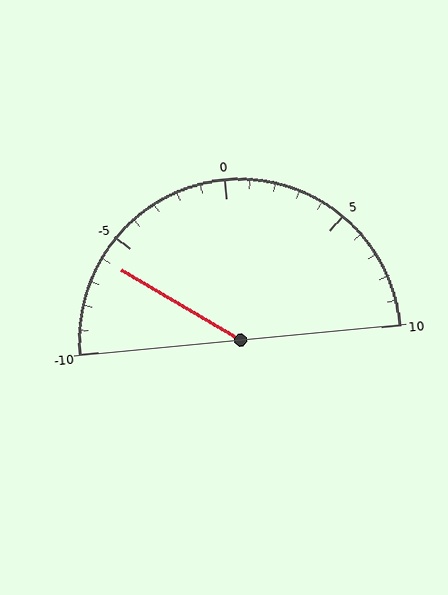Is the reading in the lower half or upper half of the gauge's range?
The reading is in the lower half of the range (-10 to 10).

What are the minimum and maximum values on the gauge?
The gauge ranges from -10 to 10.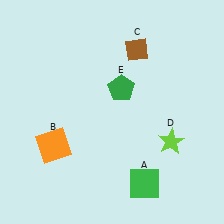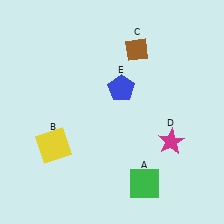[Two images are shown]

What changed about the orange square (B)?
In Image 1, B is orange. In Image 2, it changed to yellow.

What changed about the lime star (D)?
In Image 1, D is lime. In Image 2, it changed to magenta.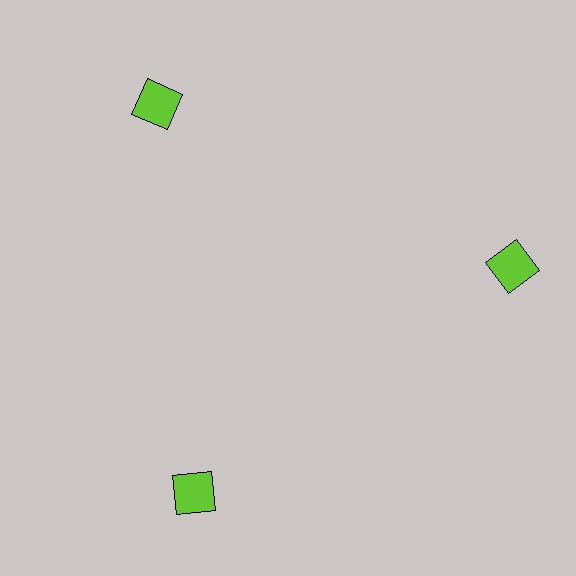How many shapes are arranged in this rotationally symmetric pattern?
There are 3 shapes, arranged in 3 groups of 1.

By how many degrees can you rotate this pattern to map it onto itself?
The pattern maps onto itself every 120 degrees of rotation.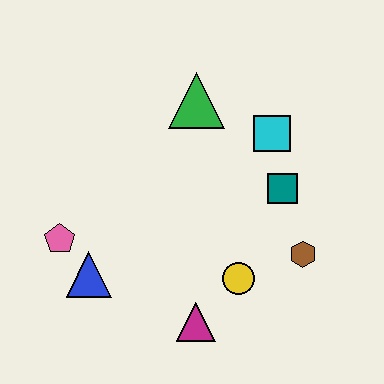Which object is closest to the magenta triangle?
The yellow circle is closest to the magenta triangle.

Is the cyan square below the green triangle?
Yes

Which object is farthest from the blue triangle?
The cyan square is farthest from the blue triangle.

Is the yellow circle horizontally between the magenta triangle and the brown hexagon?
Yes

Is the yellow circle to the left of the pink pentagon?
No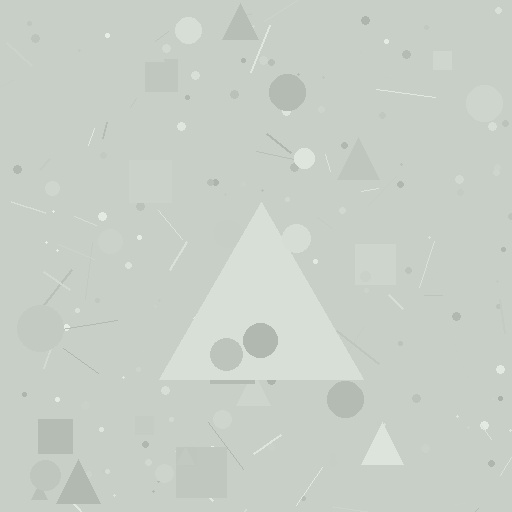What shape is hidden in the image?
A triangle is hidden in the image.